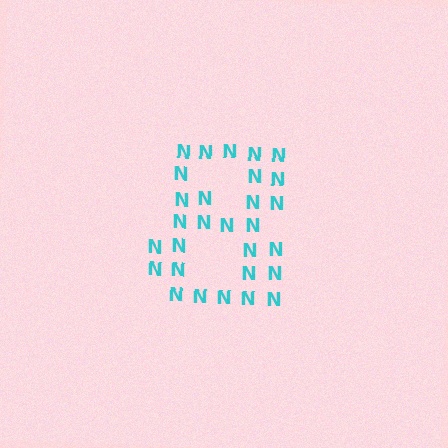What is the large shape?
The large shape is the digit 8.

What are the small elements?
The small elements are letter N's.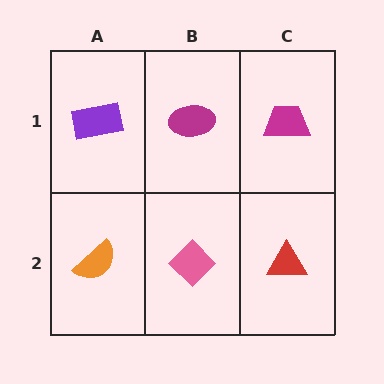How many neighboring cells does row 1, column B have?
3.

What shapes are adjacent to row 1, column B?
A pink diamond (row 2, column B), a purple rectangle (row 1, column A), a magenta trapezoid (row 1, column C).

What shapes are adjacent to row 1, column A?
An orange semicircle (row 2, column A), a magenta ellipse (row 1, column B).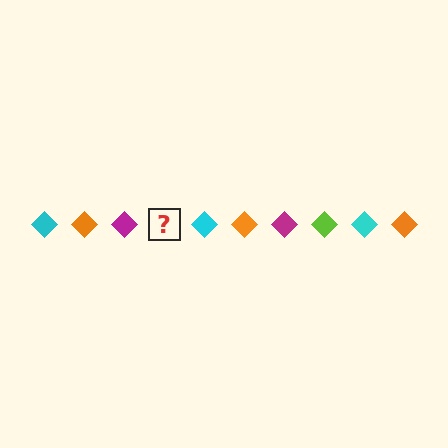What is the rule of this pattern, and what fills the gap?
The rule is that the pattern cycles through cyan, orange, magenta, lime diamonds. The gap should be filled with a lime diamond.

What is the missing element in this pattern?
The missing element is a lime diamond.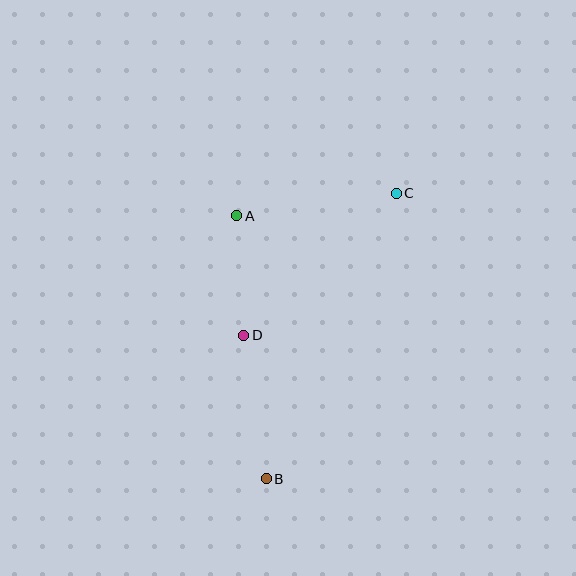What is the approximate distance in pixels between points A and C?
The distance between A and C is approximately 161 pixels.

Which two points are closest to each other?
Points A and D are closest to each other.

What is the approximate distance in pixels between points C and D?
The distance between C and D is approximately 209 pixels.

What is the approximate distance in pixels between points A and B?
The distance between A and B is approximately 264 pixels.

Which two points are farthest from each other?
Points B and C are farthest from each other.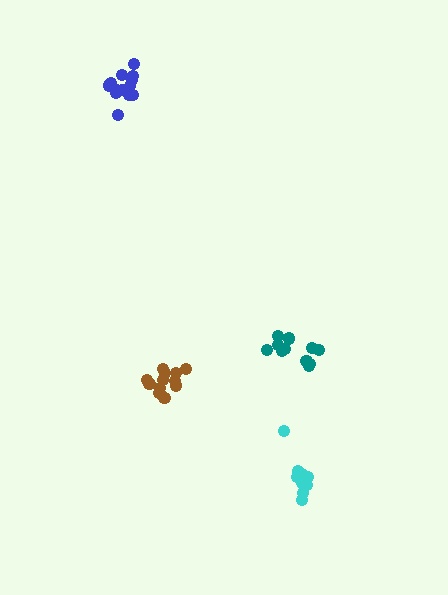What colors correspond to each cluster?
The clusters are colored: brown, teal, blue, cyan.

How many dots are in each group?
Group 1: 12 dots, Group 2: 11 dots, Group 3: 13 dots, Group 4: 11 dots (47 total).